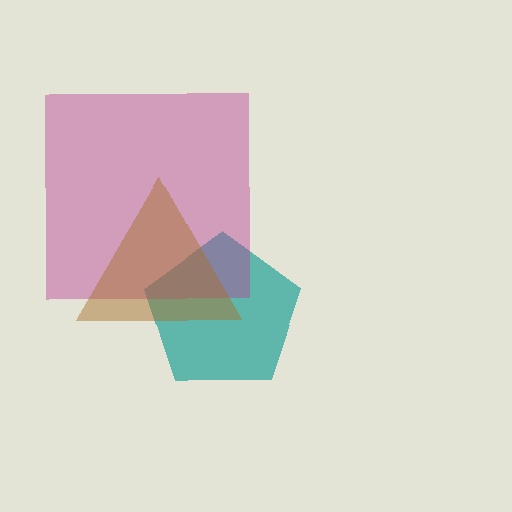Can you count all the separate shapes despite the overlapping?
Yes, there are 3 separate shapes.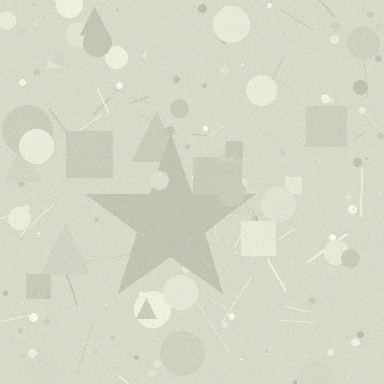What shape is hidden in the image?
A star is hidden in the image.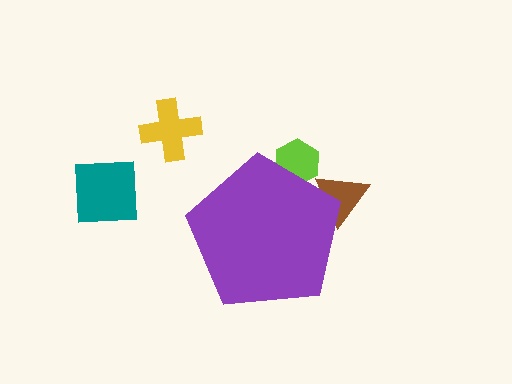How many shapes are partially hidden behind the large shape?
2 shapes are partially hidden.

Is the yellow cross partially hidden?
No, the yellow cross is fully visible.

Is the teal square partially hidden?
No, the teal square is fully visible.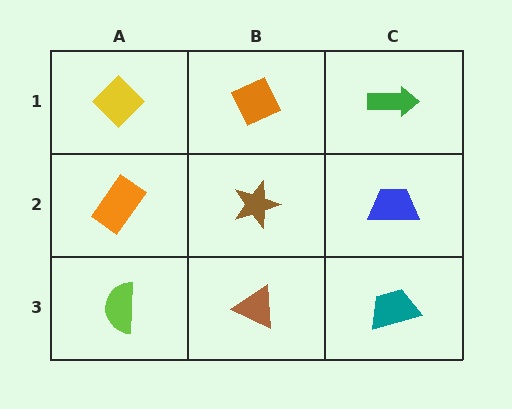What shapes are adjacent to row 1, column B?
A brown star (row 2, column B), a yellow diamond (row 1, column A), a green arrow (row 1, column C).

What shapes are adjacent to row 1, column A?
An orange rectangle (row 2, column A), an orange diamond (row 1, column B).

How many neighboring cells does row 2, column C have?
3.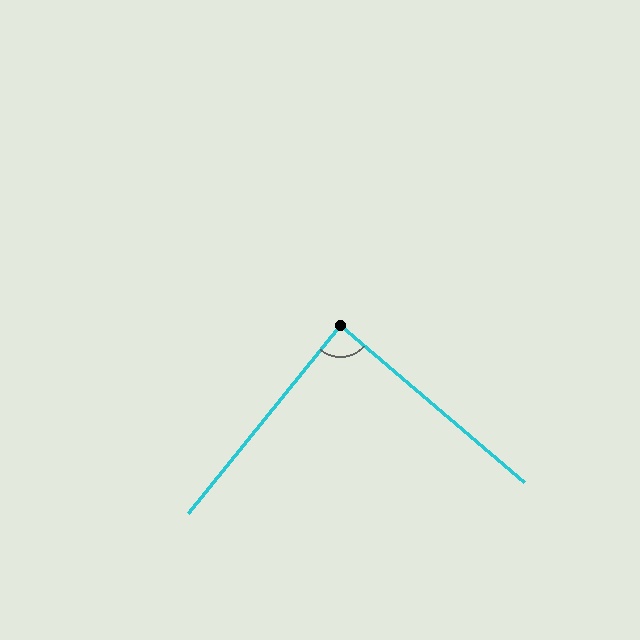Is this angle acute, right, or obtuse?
It is approximately a right angle.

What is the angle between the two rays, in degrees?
Approximately 88 degrees.